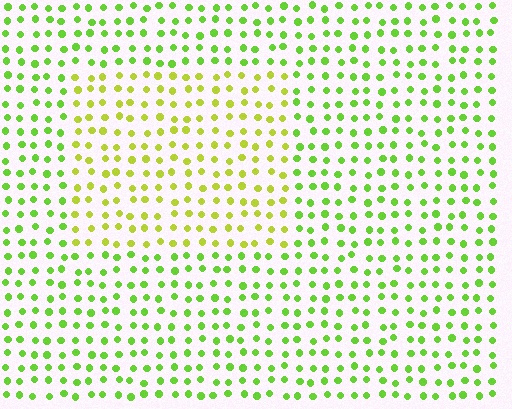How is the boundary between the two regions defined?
The boundary is defined purely by a slight shift in hue (about 29 degrees). Spacing, size, and orientation are identical on both sides.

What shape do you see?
I see a rectangle.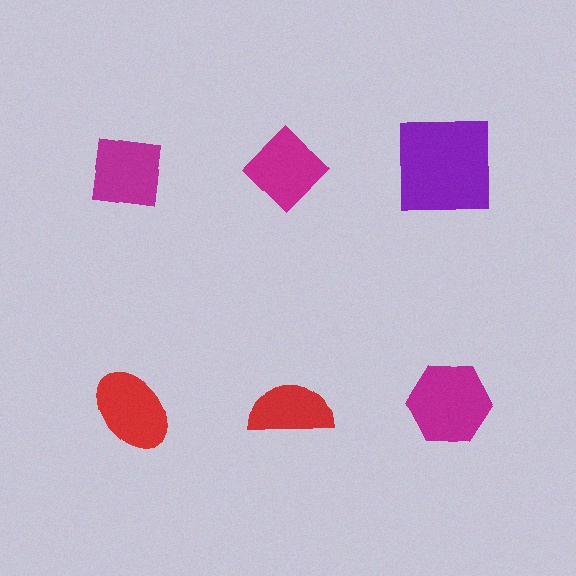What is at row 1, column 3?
A purple square.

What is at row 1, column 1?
A magenta square.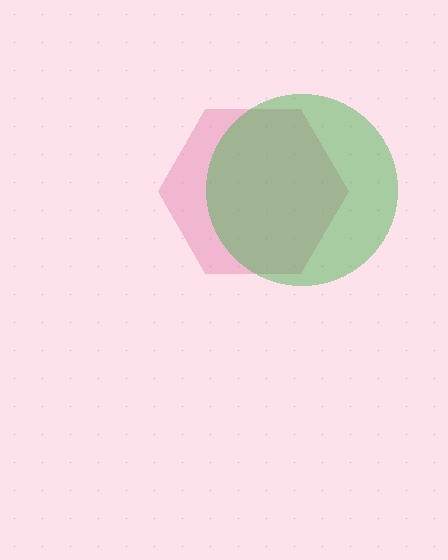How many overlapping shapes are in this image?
There are 2 overlapping shapes in the image.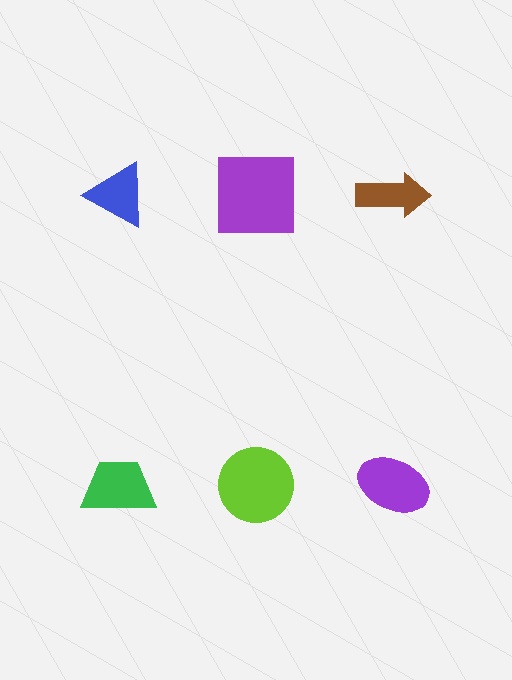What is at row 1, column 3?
A brown arrow.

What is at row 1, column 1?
A blue triangle.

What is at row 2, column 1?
A green trapezoid.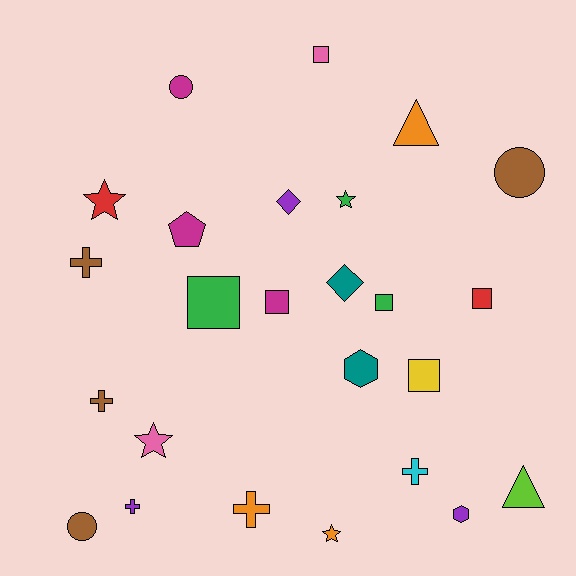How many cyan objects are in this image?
There is 1 cyan object.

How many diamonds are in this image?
There are 2 diamonds.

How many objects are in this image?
There are 25 objects.